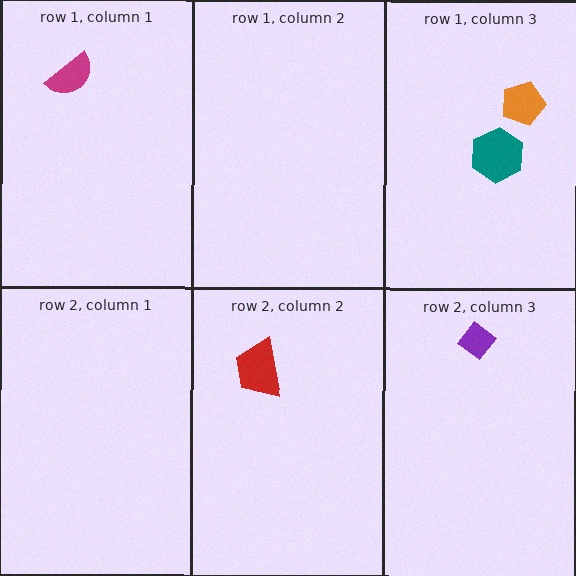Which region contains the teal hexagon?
The row 1, column 3 region.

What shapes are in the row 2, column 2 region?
The red trapezoid.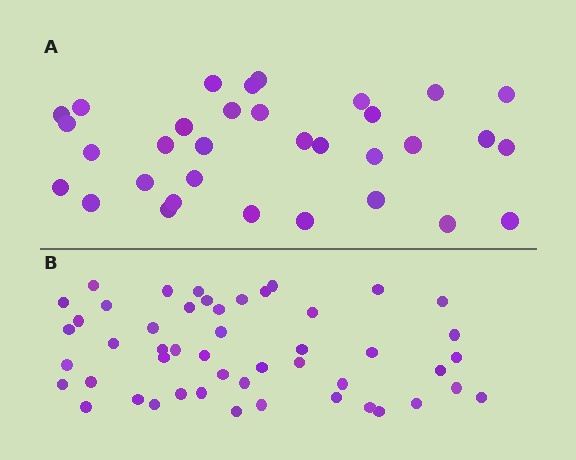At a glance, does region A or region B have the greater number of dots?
Region B (the bottom region) has more dots.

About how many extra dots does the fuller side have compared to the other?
Region B has approximately 15 more dots than region A.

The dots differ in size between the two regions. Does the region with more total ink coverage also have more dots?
No. Region A has more total ink coverage because its dots are larger, but region B actually contains more individual dots. Total area can be misleading — the number of items is what matters here.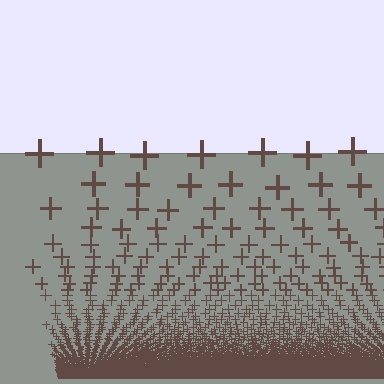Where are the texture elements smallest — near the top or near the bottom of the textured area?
Near the bottom.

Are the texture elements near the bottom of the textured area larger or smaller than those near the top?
Smaller. The gradient is inverted — elements near the bottom are smaller and denser.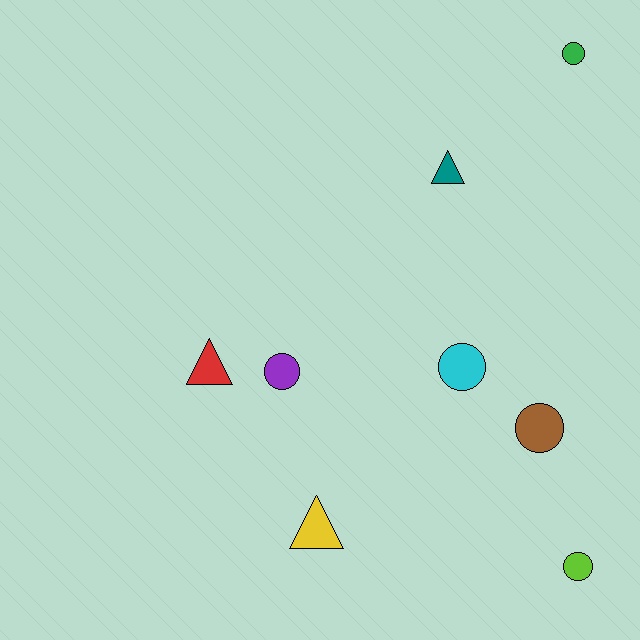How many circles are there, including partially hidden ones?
There are 5 circles.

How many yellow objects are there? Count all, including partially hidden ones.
There is 1 yellow object.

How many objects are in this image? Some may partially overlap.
There are 8 objects.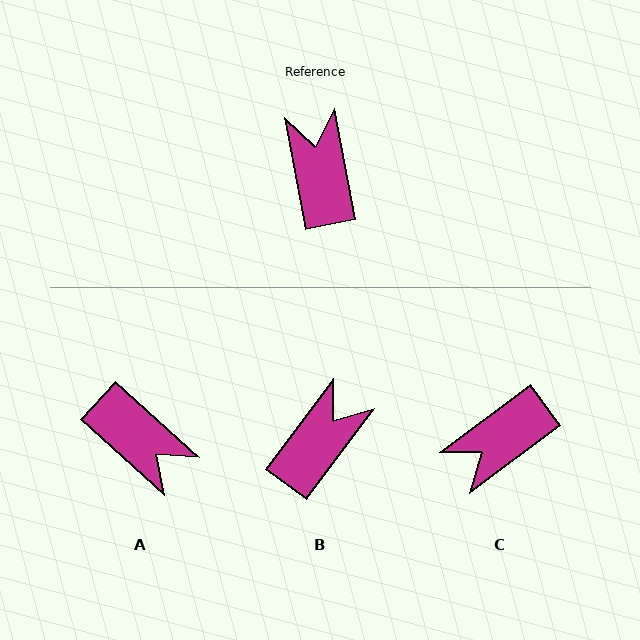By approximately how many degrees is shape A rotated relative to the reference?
Approximately 143 degrees clockwise.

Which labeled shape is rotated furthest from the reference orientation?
A, about 143 degrees away.